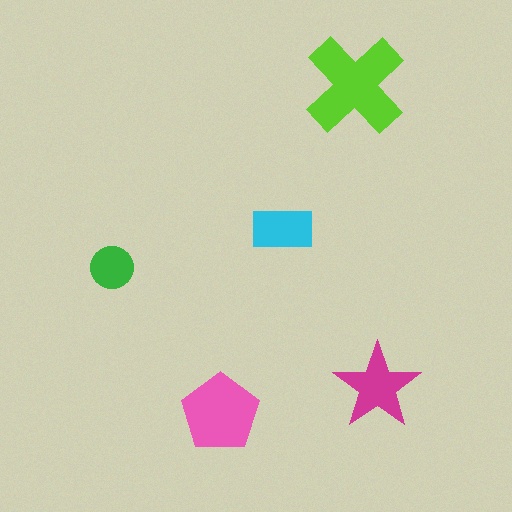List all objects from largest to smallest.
The lime cross, the pink pentagon, the magenta star, the cyan rectangle, the green circle.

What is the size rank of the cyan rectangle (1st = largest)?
4th.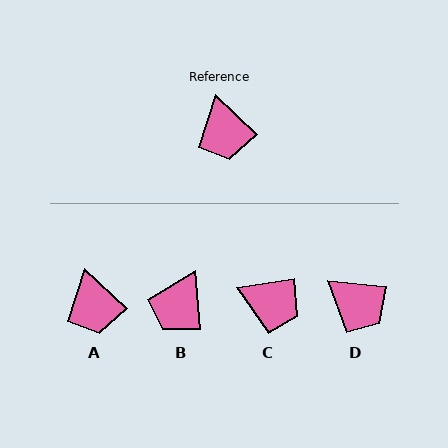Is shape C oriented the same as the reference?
No, it is off by about 53 degrees.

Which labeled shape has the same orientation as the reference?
A.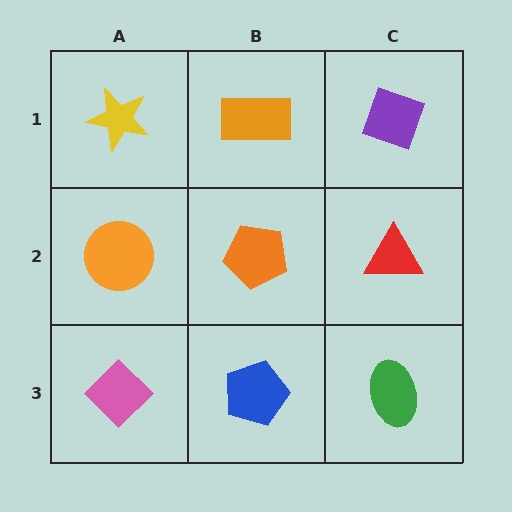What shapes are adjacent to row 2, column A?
A yellow star (row 1, column A), a pink diamond (row 3, column A), an orange pentagon (row 2, column B).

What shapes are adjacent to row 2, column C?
A purple diamond (row 1, column C), a green ellipse (row 3, column C), an orange pentagon (row 2, column B).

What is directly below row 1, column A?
An orange circle.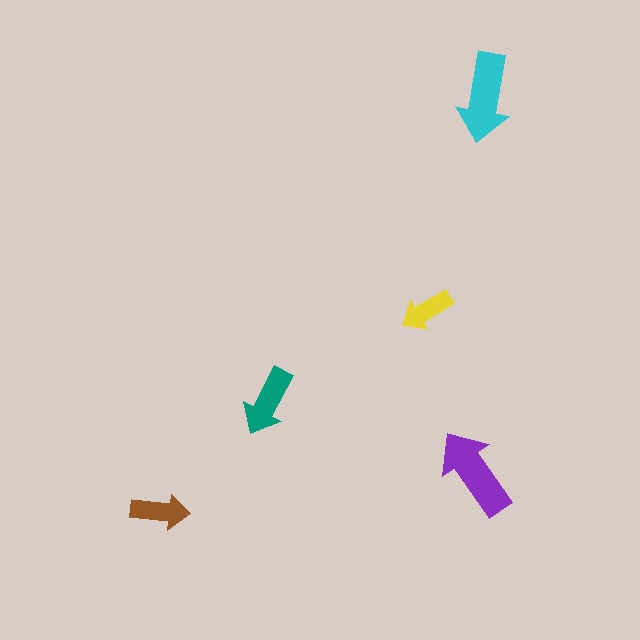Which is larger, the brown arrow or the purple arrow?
The purple one.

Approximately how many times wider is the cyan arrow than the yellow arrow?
About 1.5 times wider.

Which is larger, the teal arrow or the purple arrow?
The purple one.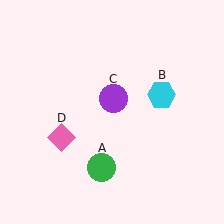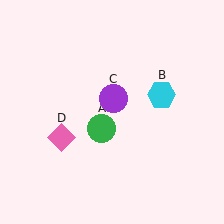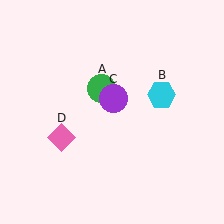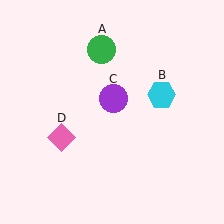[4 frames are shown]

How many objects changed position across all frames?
1 object changed position: green circle (object A).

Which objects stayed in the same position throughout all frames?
Cyan hexagon (object B) and purple circle (object C) and pink diamond (object D) remained stationary.